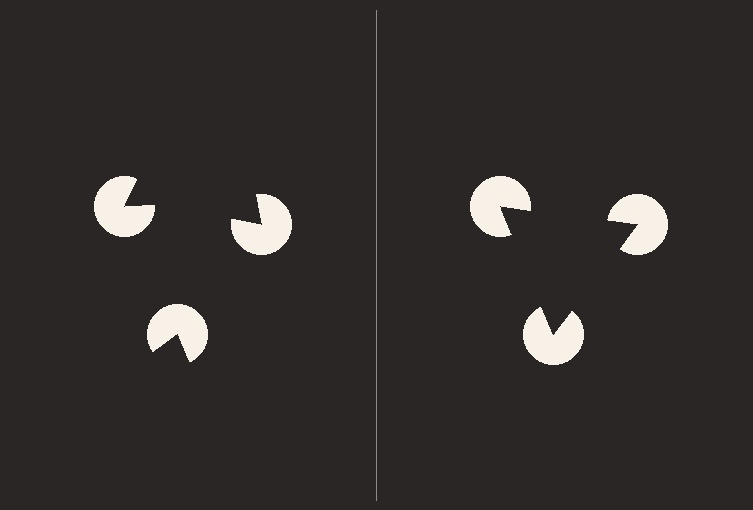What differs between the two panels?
The pac-man discs are positioned identically on both sides; only the wedge orientations differ. On the right they align to a triangle; on the left they are misaligned.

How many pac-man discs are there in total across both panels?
6 — 3 on each side.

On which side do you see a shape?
An illusory triangle appears on the right side. On the left side the wedge cuts are rotated, so no coherent shape forms.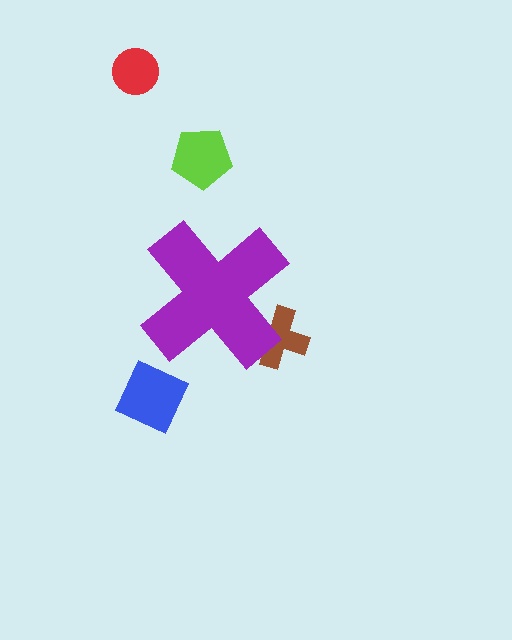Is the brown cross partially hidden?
Yes, the brown cross is partially hidden behind the purple cross.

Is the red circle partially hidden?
No, the red circle is fully visible.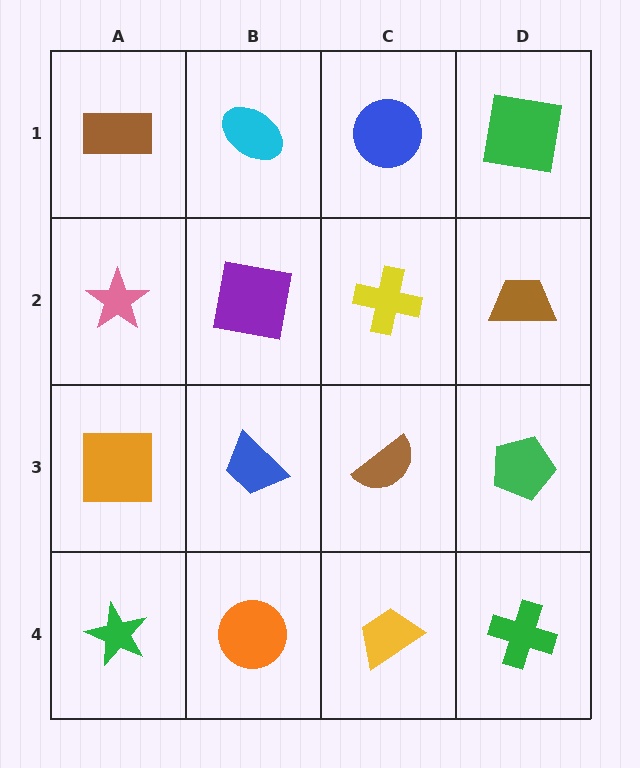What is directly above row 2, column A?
A brown rectangle.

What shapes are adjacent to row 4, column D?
A green pentagon (row 3, column D), a yellow trapezoid (row 4, column C).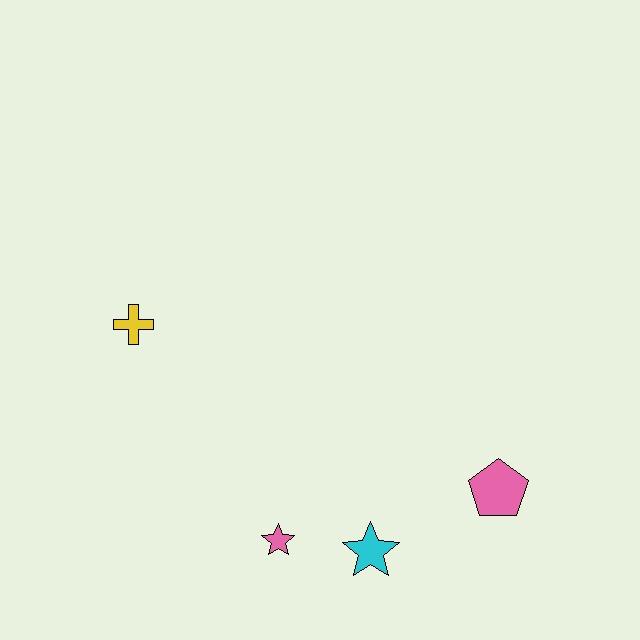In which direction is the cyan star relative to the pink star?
The cyan star is to the right of the pink star.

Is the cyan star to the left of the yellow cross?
No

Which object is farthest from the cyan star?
The yellow cross is farthest from the cyan star.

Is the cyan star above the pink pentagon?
No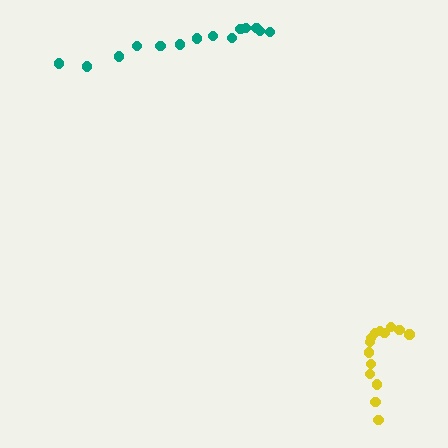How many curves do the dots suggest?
There are 2 distinct paths.